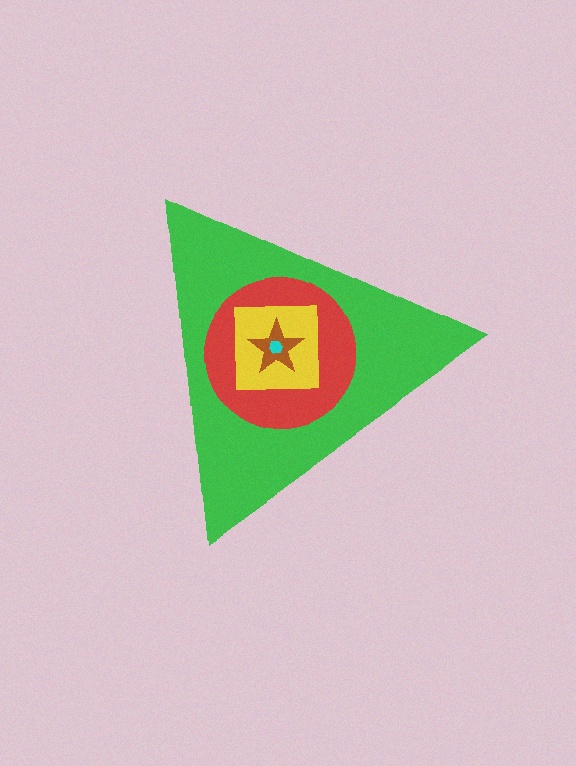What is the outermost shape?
The green triangle.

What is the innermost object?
The cyan hexagon.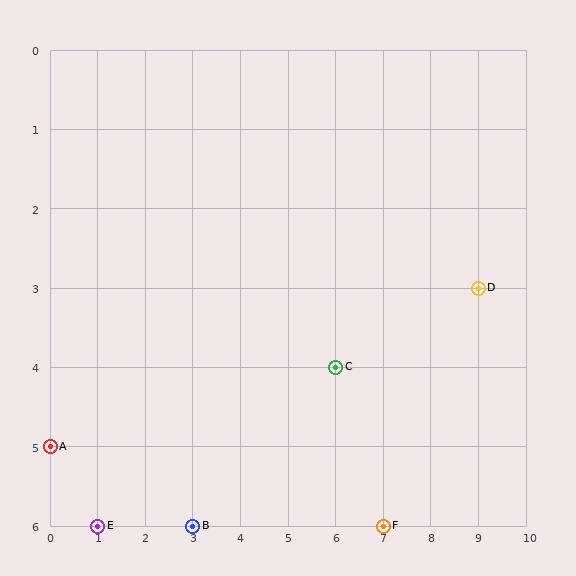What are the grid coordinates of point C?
Point C is at grid coordinates (6, 4).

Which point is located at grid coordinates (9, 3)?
Point D is at (9, 3).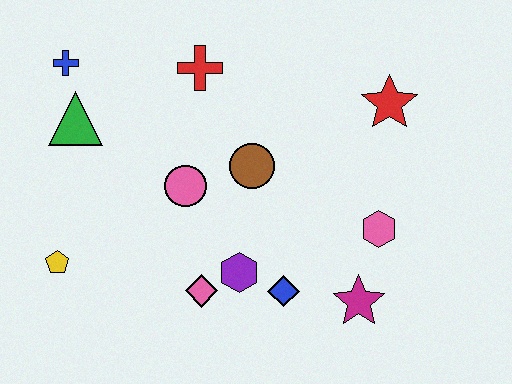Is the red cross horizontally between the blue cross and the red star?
Yes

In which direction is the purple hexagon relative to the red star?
The purple hexagon is below the red star.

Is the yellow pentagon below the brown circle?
Yes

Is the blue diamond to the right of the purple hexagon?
Yes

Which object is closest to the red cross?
The brown circle is closest to the red cross.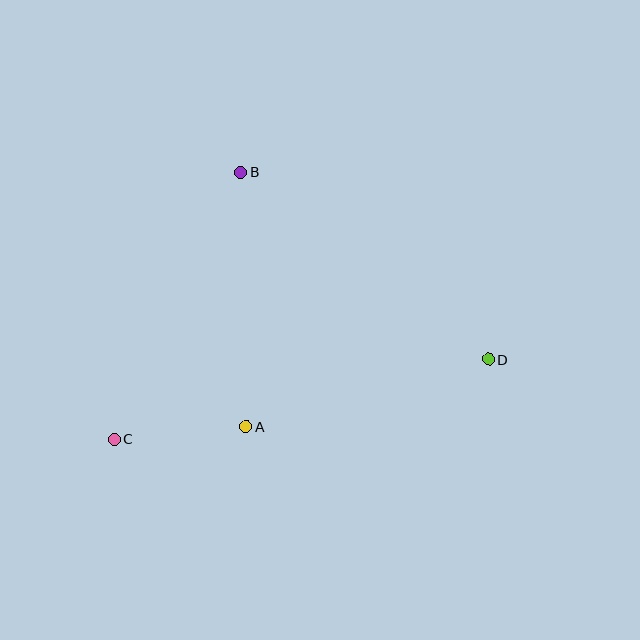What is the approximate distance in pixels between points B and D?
The distance between B and D is approximately 311 pixels.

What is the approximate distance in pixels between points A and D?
The distance between A and D is approximately 252 pixels.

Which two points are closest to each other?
Points A and C are closest to each other.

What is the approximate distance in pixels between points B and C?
The distance between B and C is approximately 295 pixels.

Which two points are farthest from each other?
Points C and D are farthest from each other.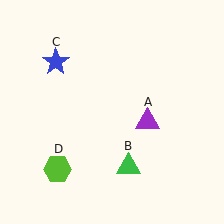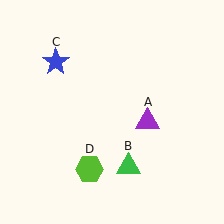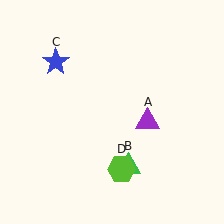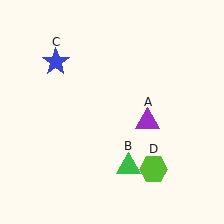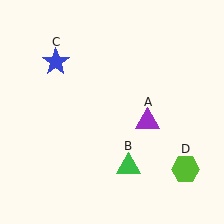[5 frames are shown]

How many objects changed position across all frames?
1 object changed position: lime hexagon (object D).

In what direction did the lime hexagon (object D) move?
The lime hexagon (object D) moved right.